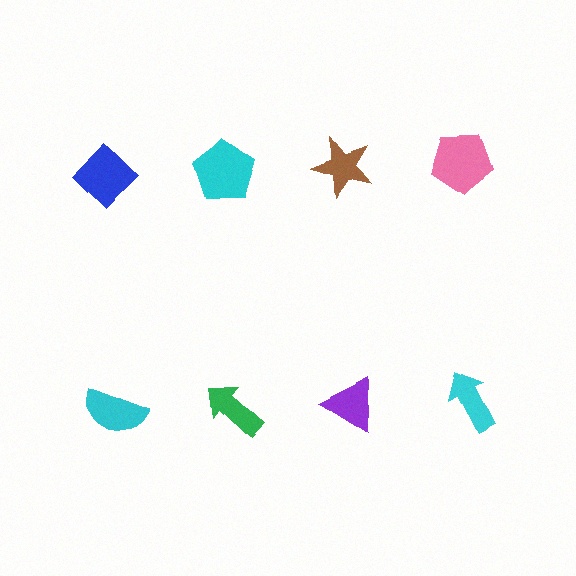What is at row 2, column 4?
A cyan arrow.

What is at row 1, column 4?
A pink pentagon.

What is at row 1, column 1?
A blue diamond.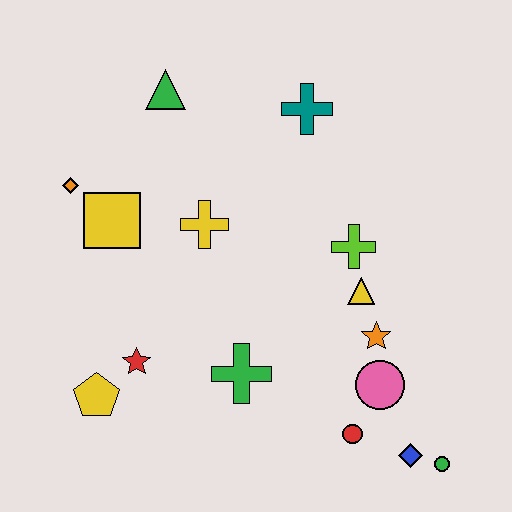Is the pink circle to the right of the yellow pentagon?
Yes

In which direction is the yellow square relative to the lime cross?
The yellow square is to the left of the lime cross.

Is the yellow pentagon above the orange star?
No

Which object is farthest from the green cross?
The green triangle is farthest from the green cross.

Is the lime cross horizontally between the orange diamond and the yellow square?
No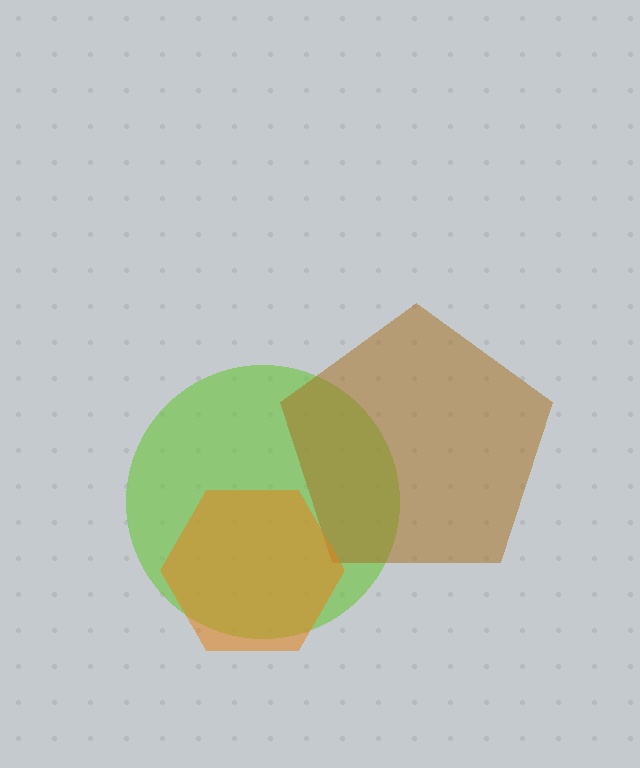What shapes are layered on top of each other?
The layered shapes are: a lime circle, a brown pentagon, an orange hexagon.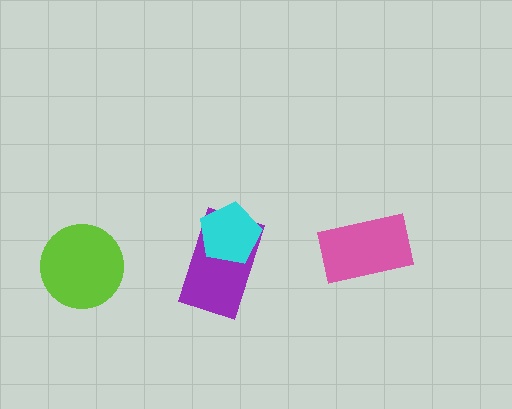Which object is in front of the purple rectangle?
The cyan pentagon is in front of the purple rectangle.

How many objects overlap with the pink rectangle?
0 objects overlap with the pink rectangle.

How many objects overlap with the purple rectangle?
1 object overlaps with the purple rectangle.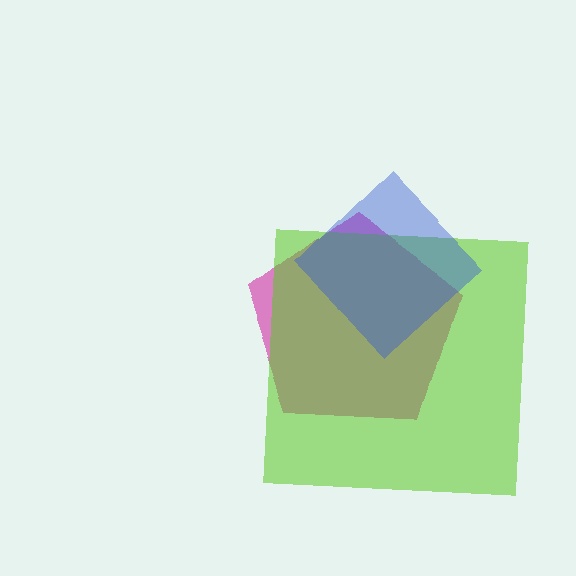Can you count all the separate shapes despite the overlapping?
Yes, there are 3 separate shapes.